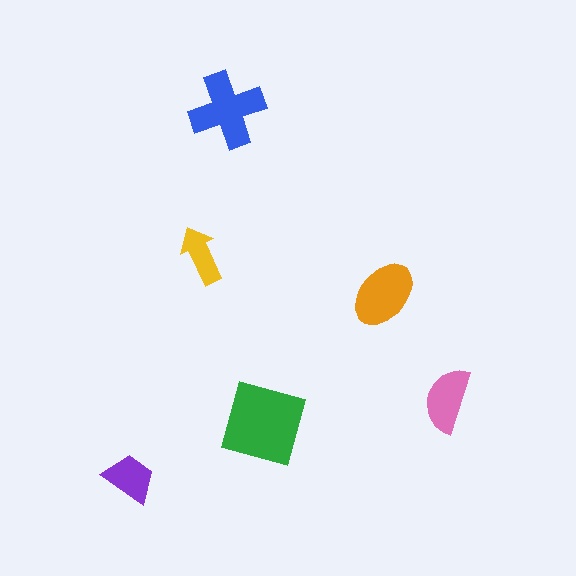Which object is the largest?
The green diamond.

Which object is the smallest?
The yellow arrow.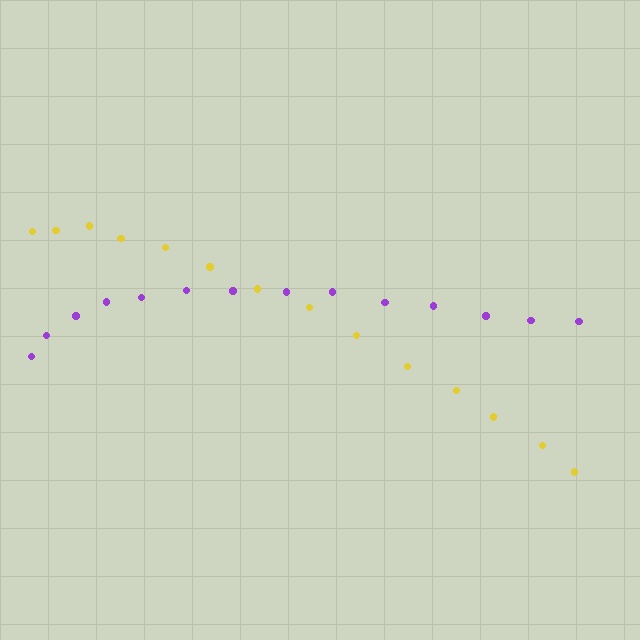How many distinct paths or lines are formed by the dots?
There are 2 distinct paths.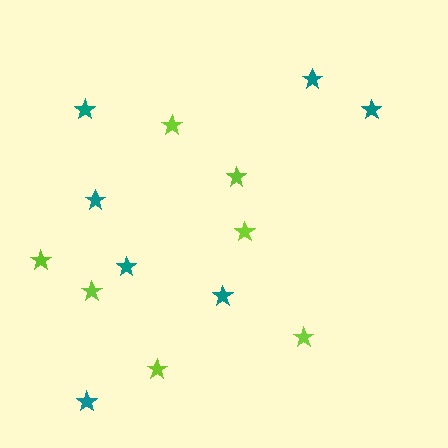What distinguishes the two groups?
There are 2 groups: one group of lime stars (7) and one group of teal stars (7).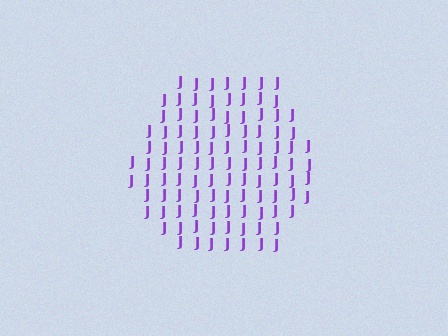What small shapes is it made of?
It is made of small letter J's.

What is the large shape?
The large shape is a hexagon.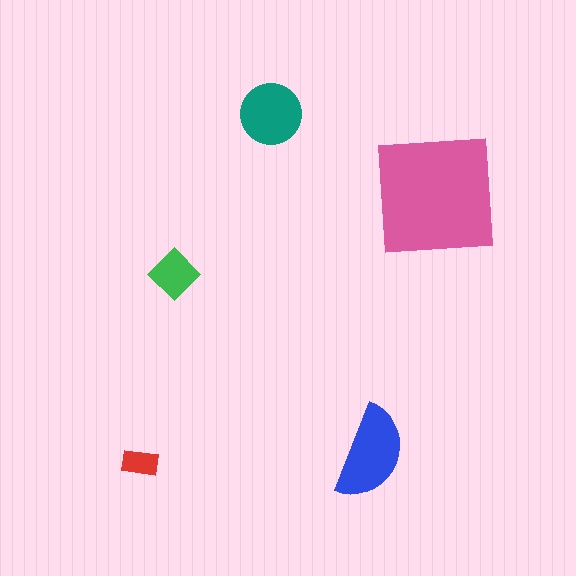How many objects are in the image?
There are 5 objects in the image.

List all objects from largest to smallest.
The pink square, the blue semicircle, the teal circle, the green diamond, the red rectangle.